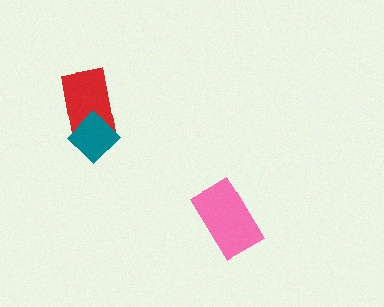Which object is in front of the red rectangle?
The teal diamond is in front of the red rectangle.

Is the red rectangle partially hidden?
Yes, it is partially covered by another shape.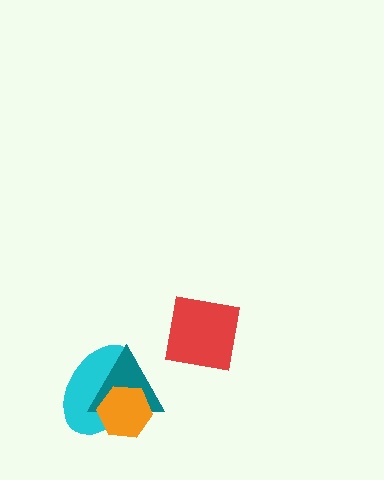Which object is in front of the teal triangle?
The orange hexagon is in front of the teal triangle.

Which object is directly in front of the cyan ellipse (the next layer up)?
The teal triangle is directly in front of the cyan ellipse.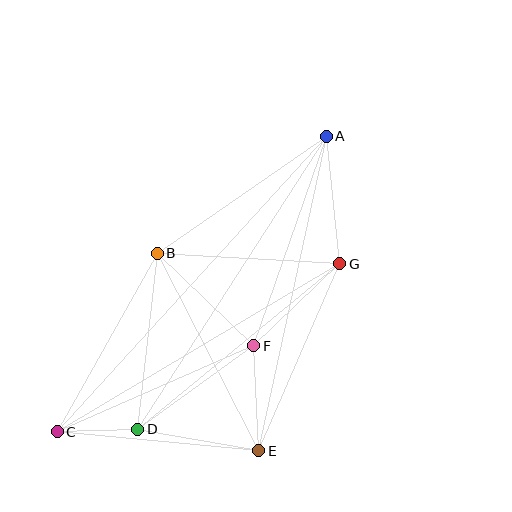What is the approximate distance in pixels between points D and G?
The distance between D and G is approximately 261 pixels.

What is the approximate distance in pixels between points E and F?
The distance between E and F is approximately 105 pixels.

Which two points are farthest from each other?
Points A and C are farthest from each other.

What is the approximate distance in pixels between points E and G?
The distance between E and G is approximately 204 pixels.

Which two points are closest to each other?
Points C and D are closest to each other.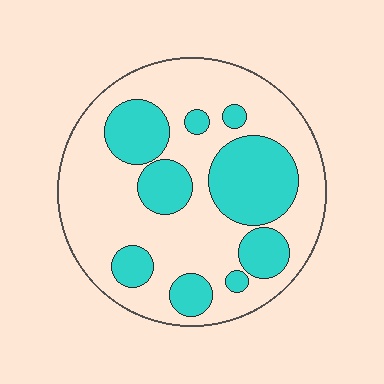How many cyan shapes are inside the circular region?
9.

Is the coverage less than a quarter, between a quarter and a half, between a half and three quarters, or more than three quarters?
Between a quarter and a half.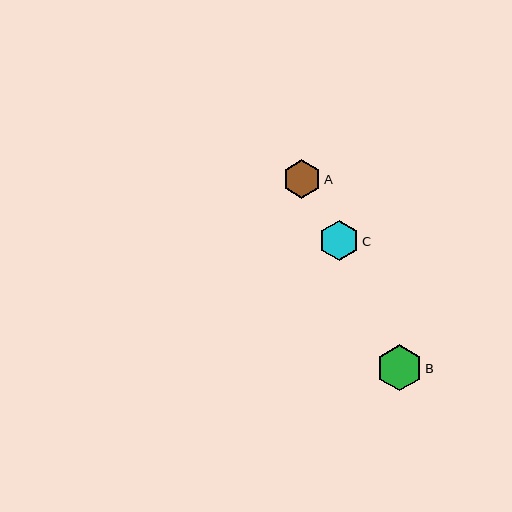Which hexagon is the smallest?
Hexagon A is the smallest with a size of approximately 38 pixels.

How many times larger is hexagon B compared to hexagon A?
Hexagon B is approximately 1.2 times the size of hexagon A.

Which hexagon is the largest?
Hexagon B is the largest with a size of approximately 46 pixels.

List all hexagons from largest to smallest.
From largest to smallest: B, C, A.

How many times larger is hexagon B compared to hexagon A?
Hexagon B is approximately 1.2 times the size of hexagon A.